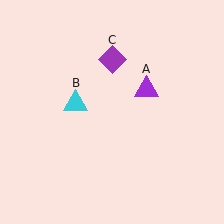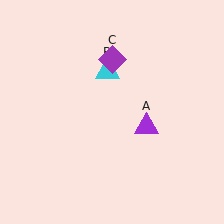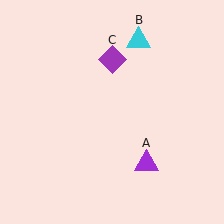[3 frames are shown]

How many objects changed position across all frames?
2 objects changed position: purple triangle (object A), cyan triangle (object B).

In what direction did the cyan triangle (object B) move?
The cyan triangle (object B) moved up and to the right.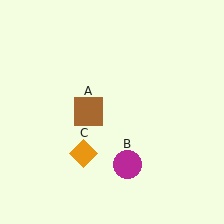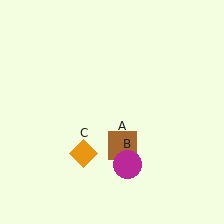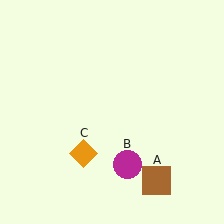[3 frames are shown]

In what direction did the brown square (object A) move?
The brown square (object A) moved down and to the right.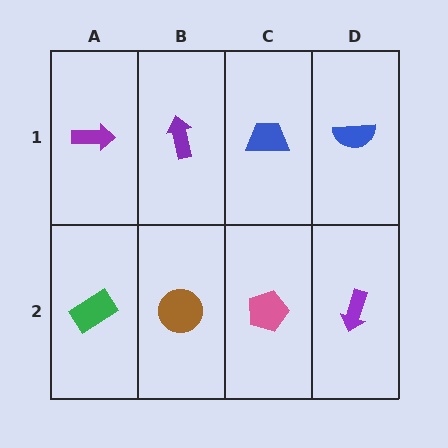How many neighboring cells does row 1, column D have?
2.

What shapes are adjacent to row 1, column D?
A purple arrow (row 2, column D), a blue trapezoid (row 1, column C).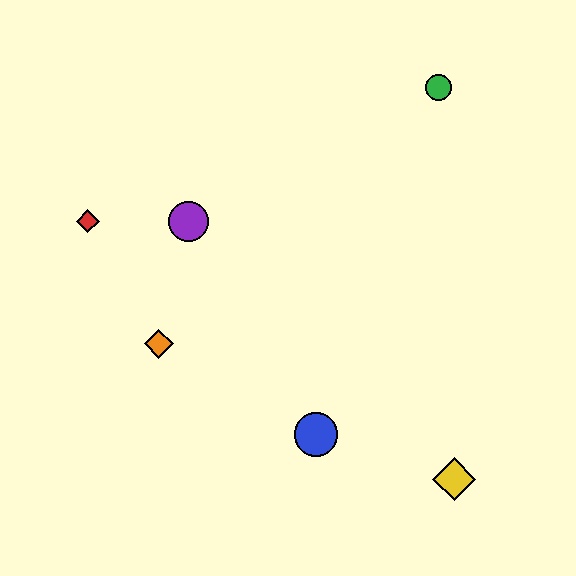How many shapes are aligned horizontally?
2 shapes (the red diamond, the purple circle) are aligned horizontally.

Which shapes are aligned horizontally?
The red diamond, the purple circle are aligned horizontally.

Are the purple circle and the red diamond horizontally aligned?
Yes, both are at y≈221.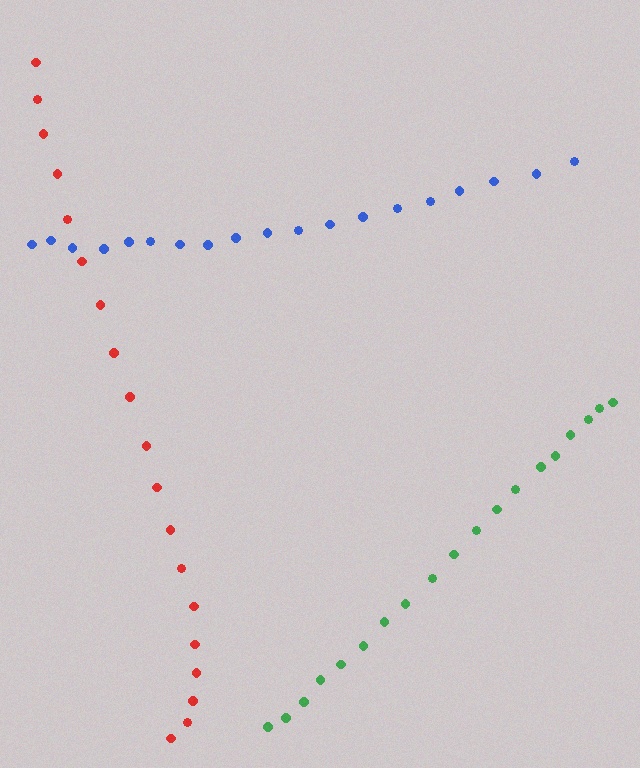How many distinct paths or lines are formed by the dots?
There are 3 distinct paths.